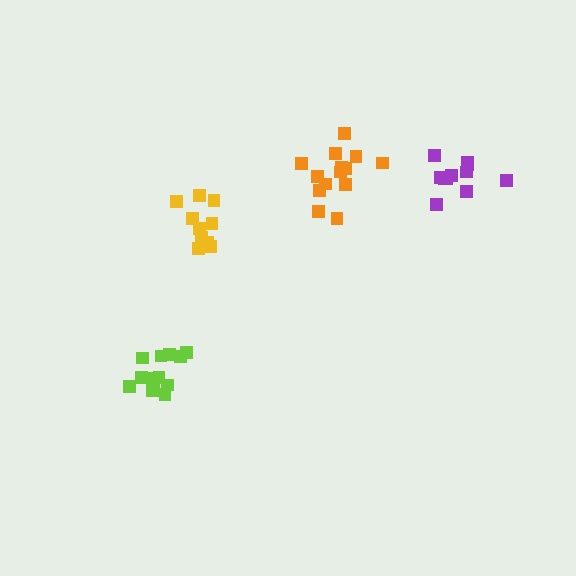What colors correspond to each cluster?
The clusters are colored: yellow, lime, purple, orange.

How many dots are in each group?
Group 1: 10 dots, Group 2: 13 dots, Group 3: 11 dots, Group 4: 14 dots (48 total).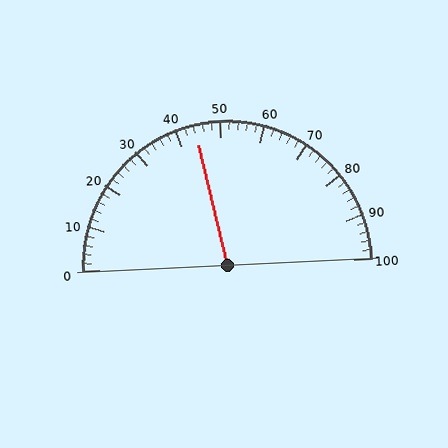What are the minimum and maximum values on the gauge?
The gauge ranges from 0 to 100.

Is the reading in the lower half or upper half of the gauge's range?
The reading is in the lower half of the range (0 to 100).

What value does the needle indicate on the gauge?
The needle indicates approximately 44.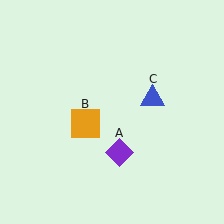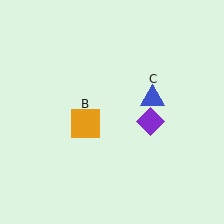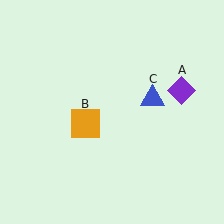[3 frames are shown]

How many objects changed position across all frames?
1 object changed position: purple diamond (object A).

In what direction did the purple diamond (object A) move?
The purple diamond (object A) moved up and to the right.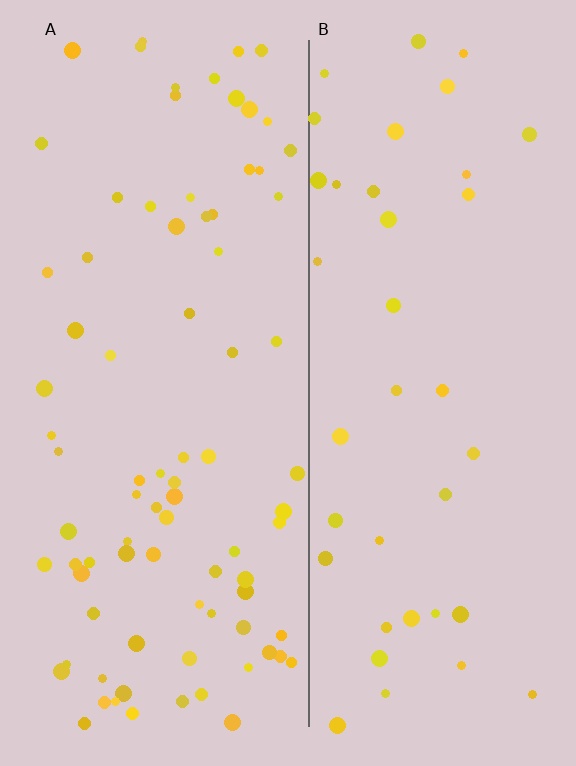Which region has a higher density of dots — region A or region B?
A (the left).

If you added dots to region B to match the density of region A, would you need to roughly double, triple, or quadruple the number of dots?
Approximately double.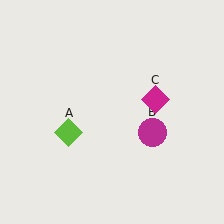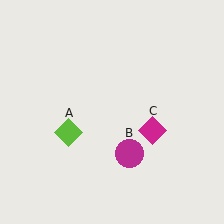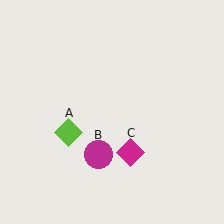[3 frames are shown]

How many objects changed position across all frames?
2 objects changed position: magenta circle (object B), magenta diamond (object C).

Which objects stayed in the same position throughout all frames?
Lime diamond (object A) remained stationary.